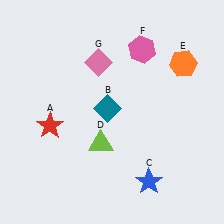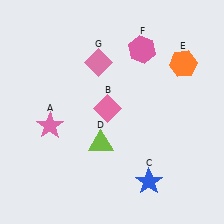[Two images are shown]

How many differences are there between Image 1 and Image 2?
There are 2 differences between the two images.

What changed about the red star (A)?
In Image 1, A is red. In Image 2, it changed to pink.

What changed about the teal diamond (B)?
In Image 1, B is teal. In Image 2, it changed to pink.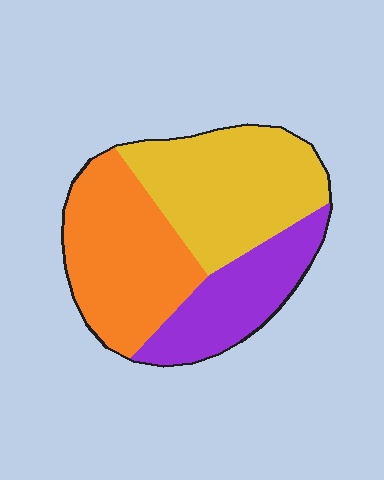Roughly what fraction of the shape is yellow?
Yellow takes up between a third and a half of the shape.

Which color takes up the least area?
Purple, at roughly 25%.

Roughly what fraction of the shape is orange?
Orange covers roughly 35% of the shape.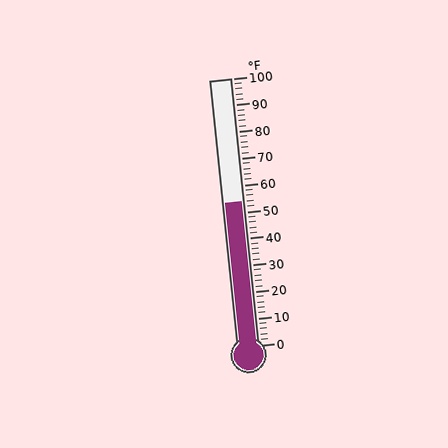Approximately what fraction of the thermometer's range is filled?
The thermometer is filled to approximately 55% of its range.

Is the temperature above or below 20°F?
The temperature is above 20°F.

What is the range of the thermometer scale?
The thermometer scale ranges from 0°F to 100°F.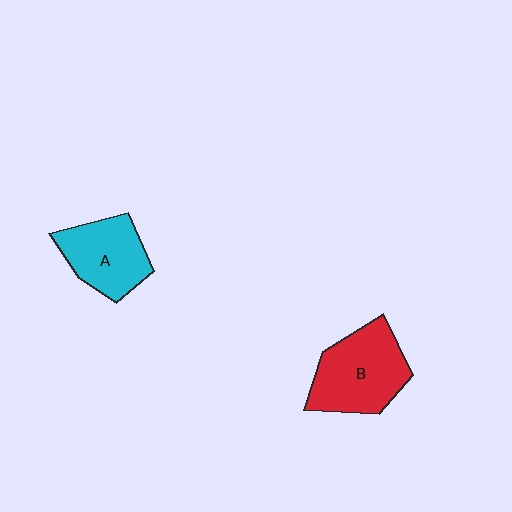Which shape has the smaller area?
Shape A (cyan).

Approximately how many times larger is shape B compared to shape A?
Approximately 1.3 times.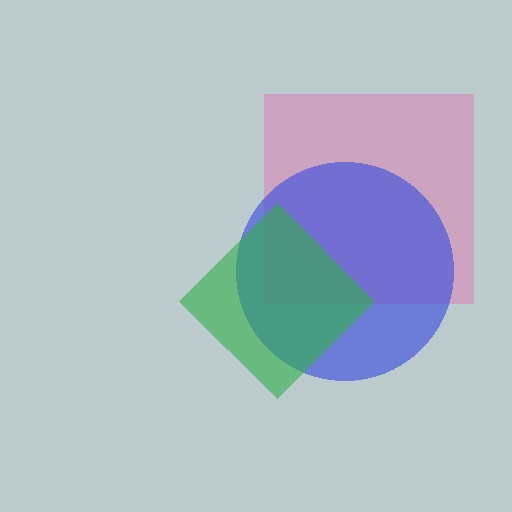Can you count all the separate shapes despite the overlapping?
Yes, there are 3 separate shapes.